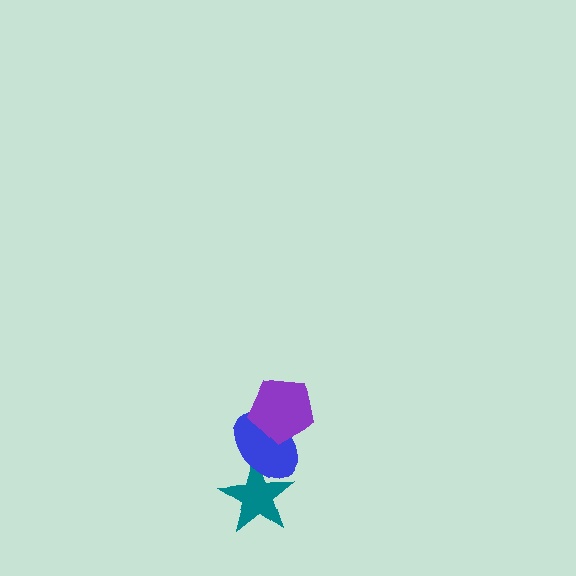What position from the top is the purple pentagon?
The purple pentagon is 1st from the top.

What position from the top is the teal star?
The teal star is 3rd from the top.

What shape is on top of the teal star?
The blue ellipse is on top of the teal star.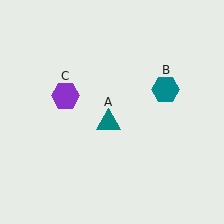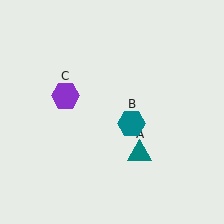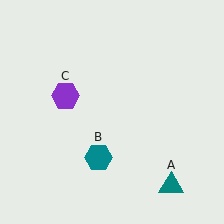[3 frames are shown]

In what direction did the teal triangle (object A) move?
The teal triangle (object A) moved down and to the right.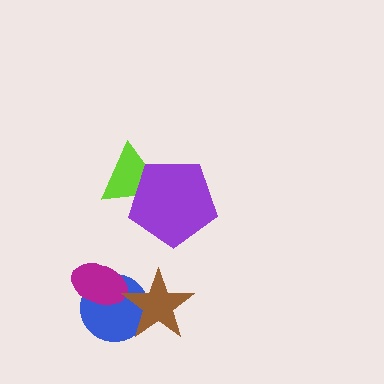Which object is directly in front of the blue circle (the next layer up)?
The magenta ellipse is directly in front of the blue circle.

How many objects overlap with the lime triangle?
1 object overlaps with the lime triangle.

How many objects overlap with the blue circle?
2 objects overlap with the blue circle.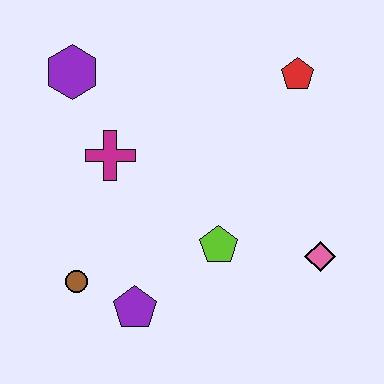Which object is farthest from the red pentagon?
The brown circle is farthest from the red pentagon.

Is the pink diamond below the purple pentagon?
No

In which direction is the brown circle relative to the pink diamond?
The brown circle is to the left of the pink diamond.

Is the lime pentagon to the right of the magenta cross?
Yes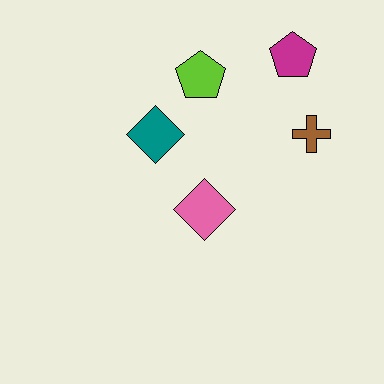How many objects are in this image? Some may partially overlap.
There are 5 objects.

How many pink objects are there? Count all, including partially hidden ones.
There is 1 pink object.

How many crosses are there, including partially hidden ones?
There is 1 cross.